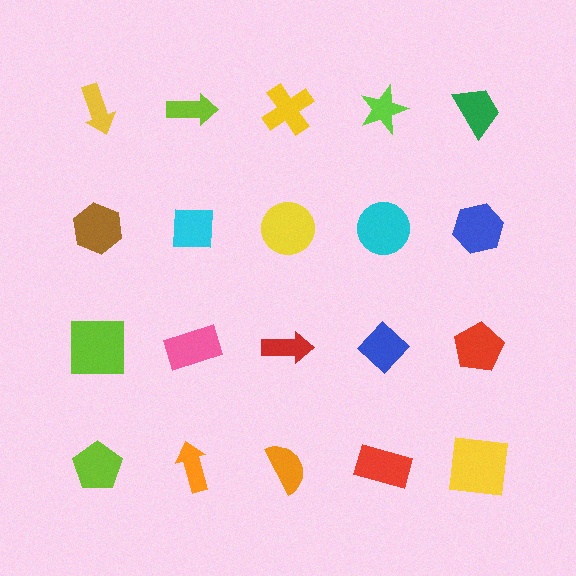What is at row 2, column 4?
A cyan circle.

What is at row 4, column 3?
An orange semicircle.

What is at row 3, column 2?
A pink rectangle.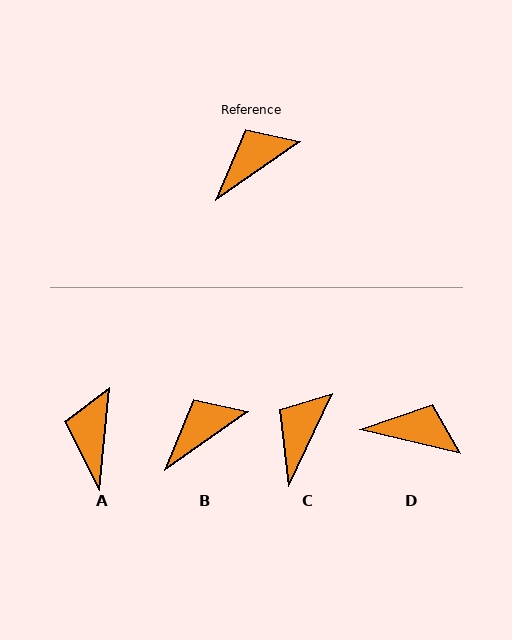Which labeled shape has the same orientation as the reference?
B.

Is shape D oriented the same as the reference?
No, it is off by about 48 degrees.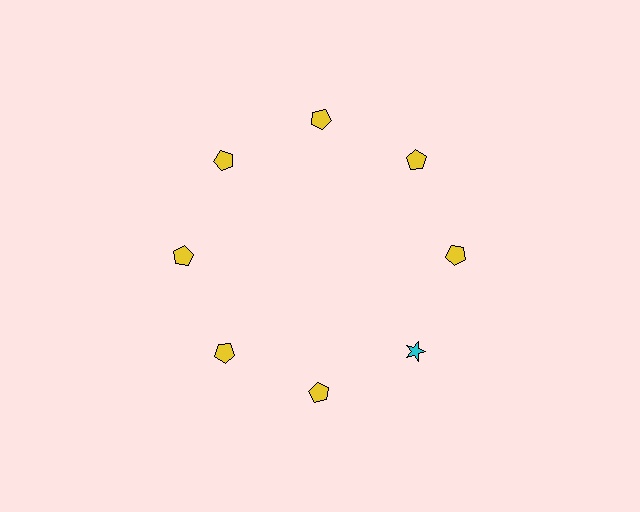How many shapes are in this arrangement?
There are 8 shapes arranged in a ring pattern.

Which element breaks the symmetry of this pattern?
The cyan star at roughly the 4 o'clock position breaks the symmetry. All other shapes are yellow pentagons.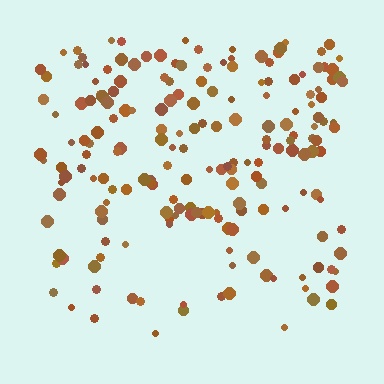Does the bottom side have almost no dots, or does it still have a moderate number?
Still a moderate number, just noticeably fewer than the top.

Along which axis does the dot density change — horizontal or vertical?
Vertical.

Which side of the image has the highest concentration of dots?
The top.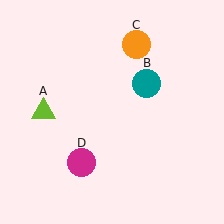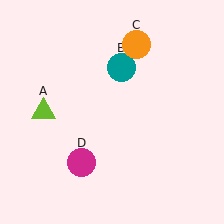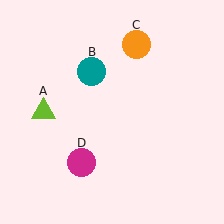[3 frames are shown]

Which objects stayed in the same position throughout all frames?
Lime triangle (object A) and orange circle (object C) and magenta circle (object D) remained stationary.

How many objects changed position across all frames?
1 object changed position: teal circle (object B).